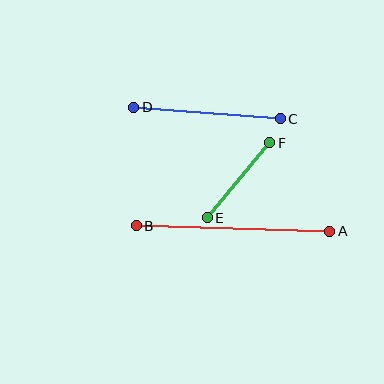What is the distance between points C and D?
The distance is approximately 147 pixels.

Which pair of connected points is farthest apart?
Points A and B are farthest apart.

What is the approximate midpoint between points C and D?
The midpoint is at approximately (207, 113) pixels.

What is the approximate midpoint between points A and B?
The midpoint is at approximately (233, 228) pixels.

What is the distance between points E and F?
The distance is approximately 98 pixels.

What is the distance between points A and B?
The distance is approximately 194 pixels.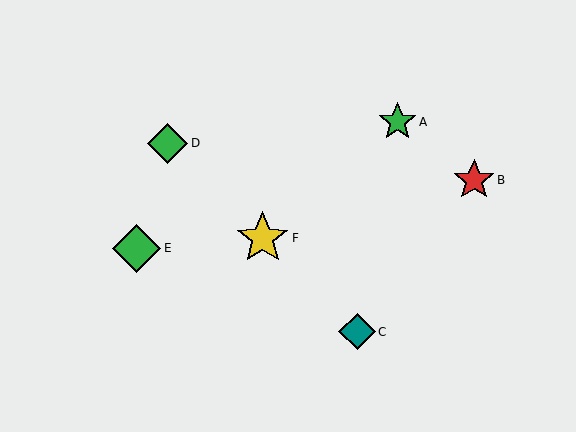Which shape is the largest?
The yellow star (labeled F) is the largest.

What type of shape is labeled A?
Shape A is a green star.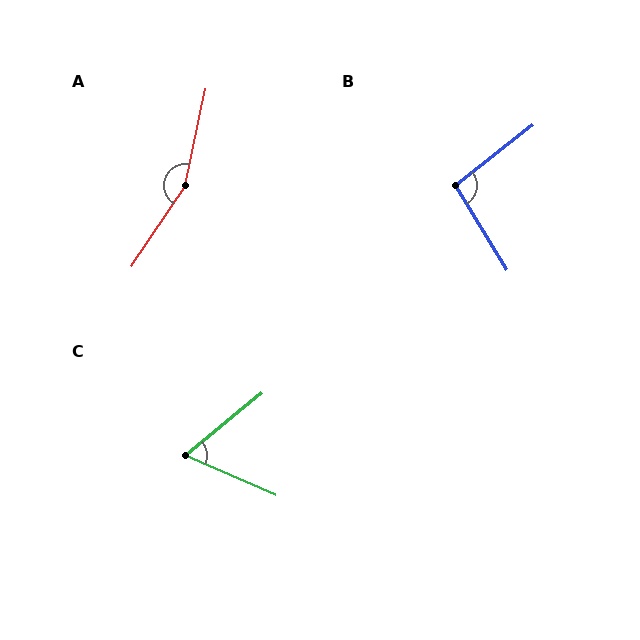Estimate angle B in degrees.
Approximately 97 degrees.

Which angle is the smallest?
C, at approximately 63 degrees.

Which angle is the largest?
A, at approximately 158 degrees.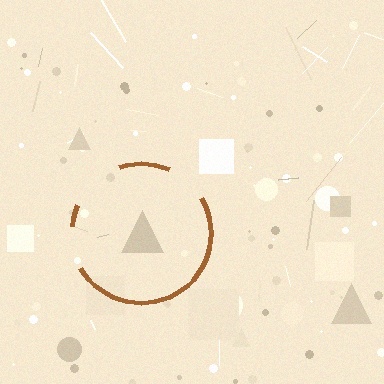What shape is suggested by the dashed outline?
The dashed outline suggests a circle.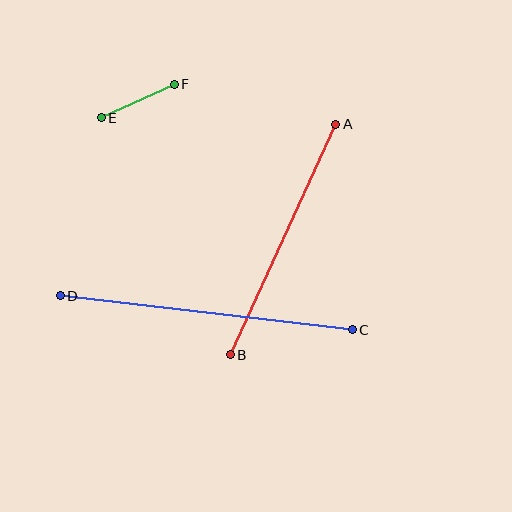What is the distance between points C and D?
The distance is approximately 294 pixels.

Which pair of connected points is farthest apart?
Points C and D are farthest apart.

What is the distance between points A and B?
The distance is approximately 253 pixels.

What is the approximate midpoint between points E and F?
The midpoint is at approximately (138, 101) pixels.